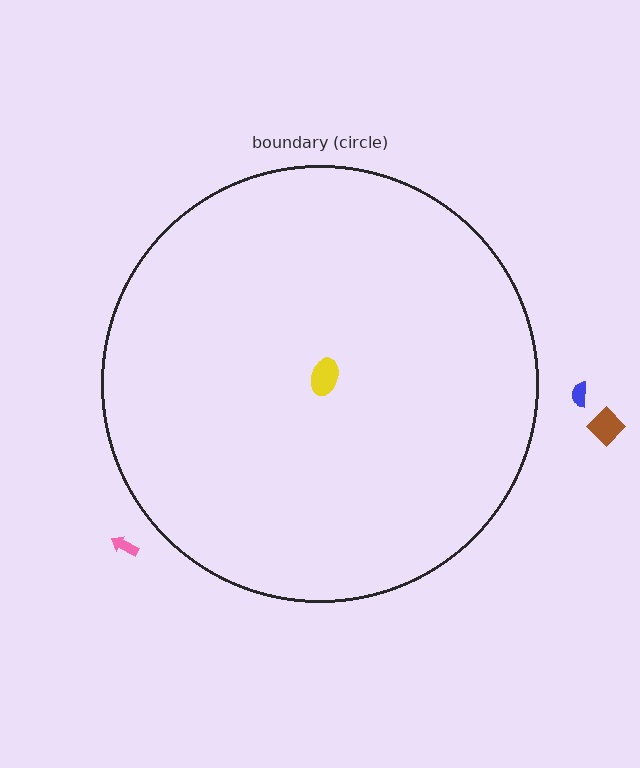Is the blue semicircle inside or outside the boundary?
Outside.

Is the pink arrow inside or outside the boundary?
Outside.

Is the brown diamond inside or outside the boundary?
Outside.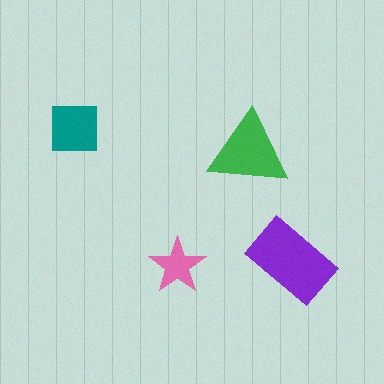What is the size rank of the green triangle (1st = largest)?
2nd.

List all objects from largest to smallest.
The purple rectangle, the green triangle, the teal square, the pink star.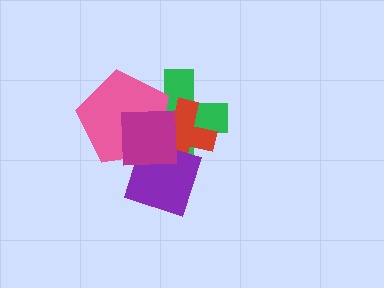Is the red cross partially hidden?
Yes, it is partially covered by another shape.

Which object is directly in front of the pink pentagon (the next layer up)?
The red cross is directly in front of the pink pentagon.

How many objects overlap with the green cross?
4 objects overlap with the green cross.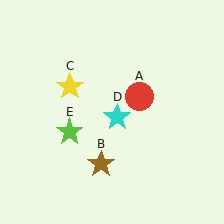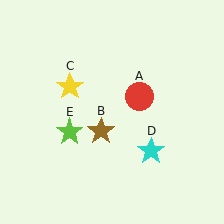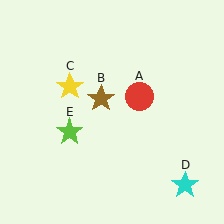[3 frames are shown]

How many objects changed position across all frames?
2 objects changed position: brown star (object B), cyan star (object D).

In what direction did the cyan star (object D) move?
The cyan star (object D) moved down and to the right.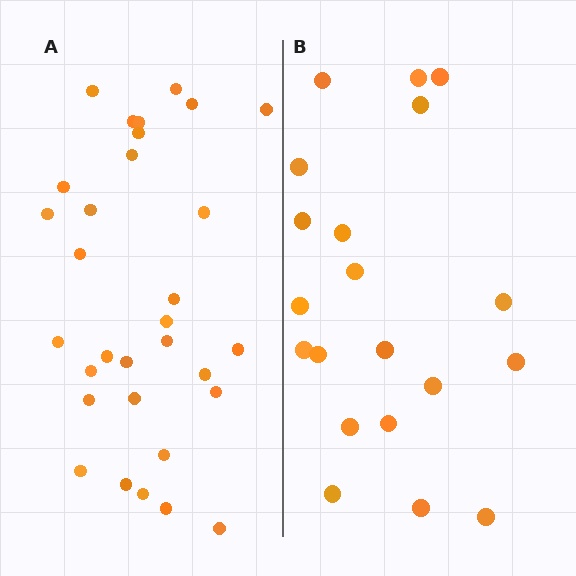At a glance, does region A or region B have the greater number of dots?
Region A (the left region) has more dots.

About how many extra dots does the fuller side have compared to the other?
Region A has roughly 12 or so more dots than region B.